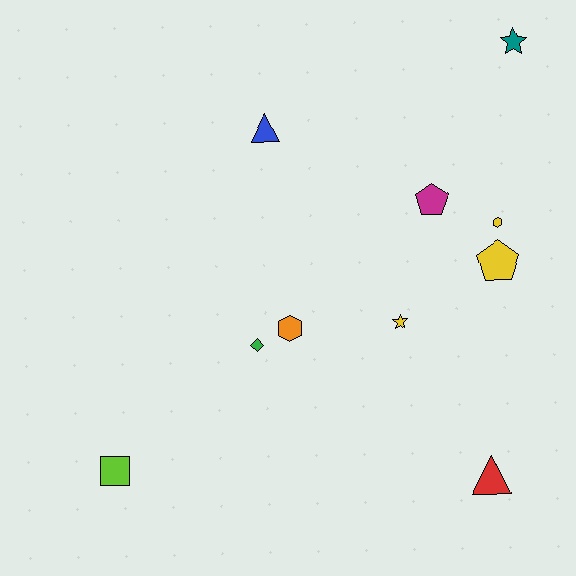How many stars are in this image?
There are 2 stars.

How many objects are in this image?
There are 10 objects.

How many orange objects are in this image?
There is 1 orange object.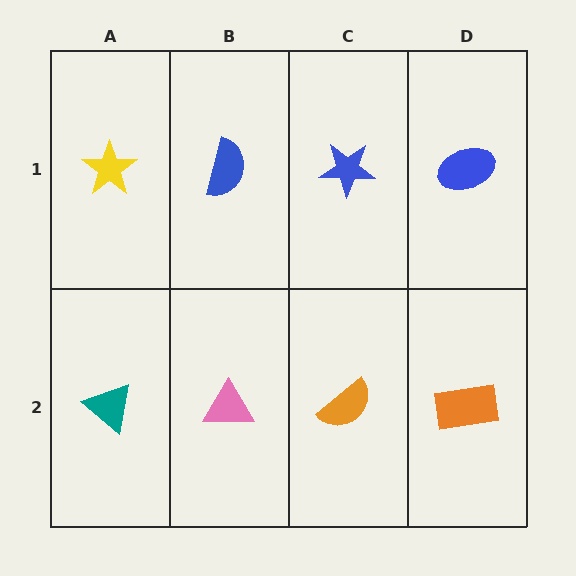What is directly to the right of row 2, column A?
A pink triangle.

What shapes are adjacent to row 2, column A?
A yellow star (row 1, column A), a pink triangle (row 2, column B).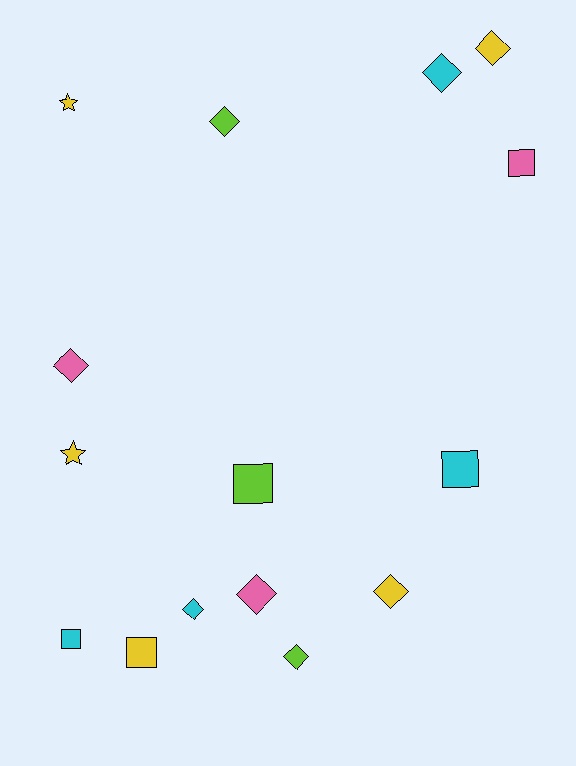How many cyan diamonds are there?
There are 2 cyan diamonds.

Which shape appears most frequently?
Diamond, with 8 objects.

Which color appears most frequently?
Yellow, with 5 objects.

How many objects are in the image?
There are 15 objects.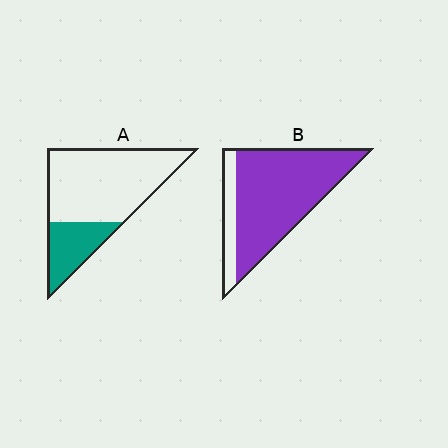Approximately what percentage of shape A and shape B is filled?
A is approximately 25% and B is approximately 80%.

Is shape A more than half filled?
No.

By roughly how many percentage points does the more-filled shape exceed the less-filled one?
By roughly 55 percentage points (B over A).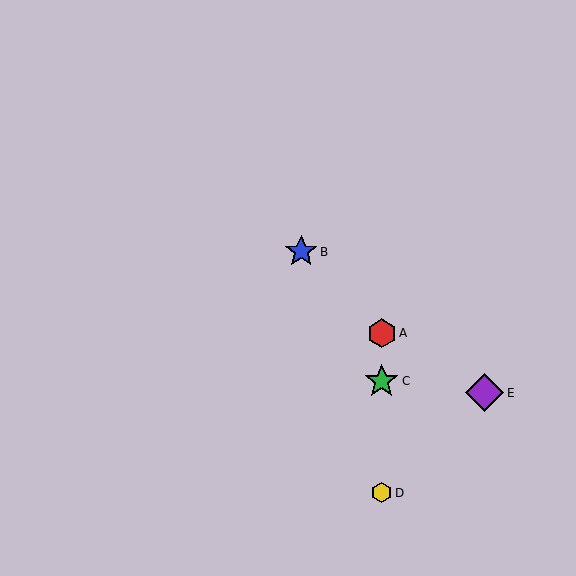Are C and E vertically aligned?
No, C is at x≈382 and E is at x≈485.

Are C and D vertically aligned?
Yes, both are at x≈382.